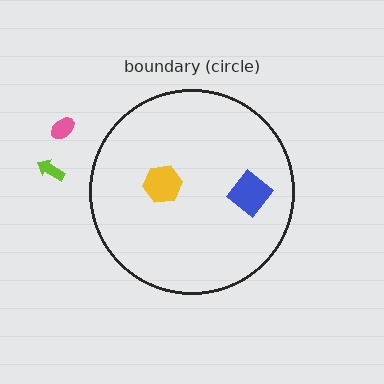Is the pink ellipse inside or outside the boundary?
Outside.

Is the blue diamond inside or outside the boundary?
Inside.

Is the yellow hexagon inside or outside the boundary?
Inside.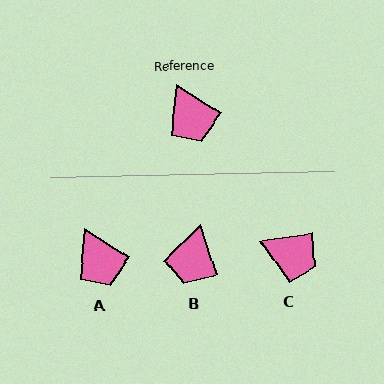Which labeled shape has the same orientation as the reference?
A.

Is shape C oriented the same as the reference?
No, it is off by about 41 degrees.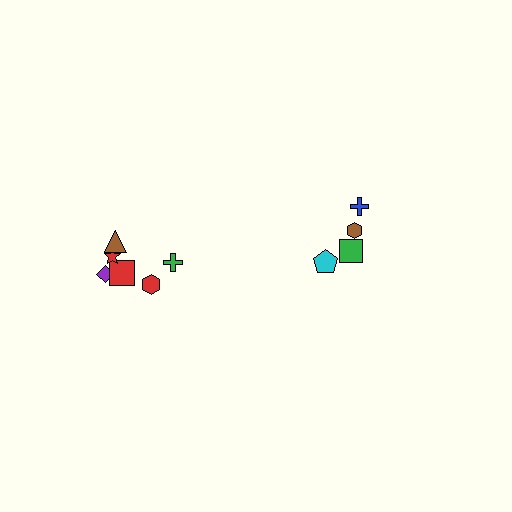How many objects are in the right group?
There are 4 objects.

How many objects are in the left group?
There are 6 objects.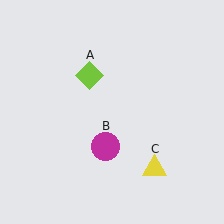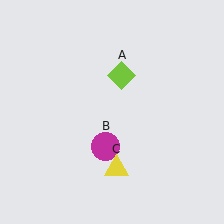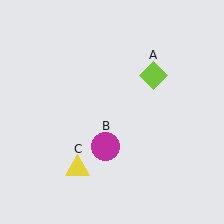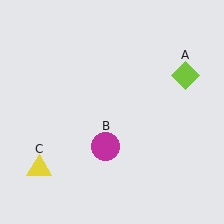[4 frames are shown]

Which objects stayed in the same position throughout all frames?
Magenta circle (object B) remained stationary.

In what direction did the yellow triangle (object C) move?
The yellow triangle (object C) moved left.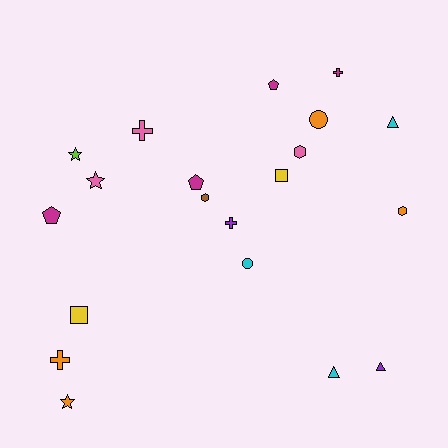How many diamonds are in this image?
There are no diamonds.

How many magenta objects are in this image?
There are 4 magenta objects.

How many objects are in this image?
There are 20 objects.